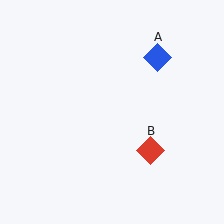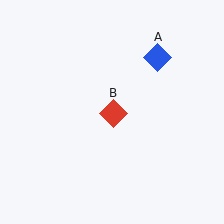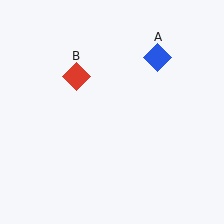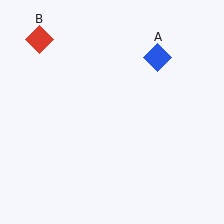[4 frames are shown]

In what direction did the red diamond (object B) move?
The red diamond (object B) moved up and to the left.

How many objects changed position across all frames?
1 object changed position: red diamond (object B).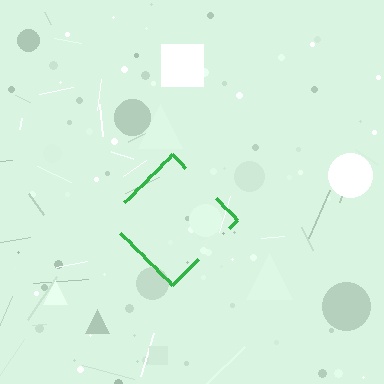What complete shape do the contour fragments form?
The contour fragments form a diamond.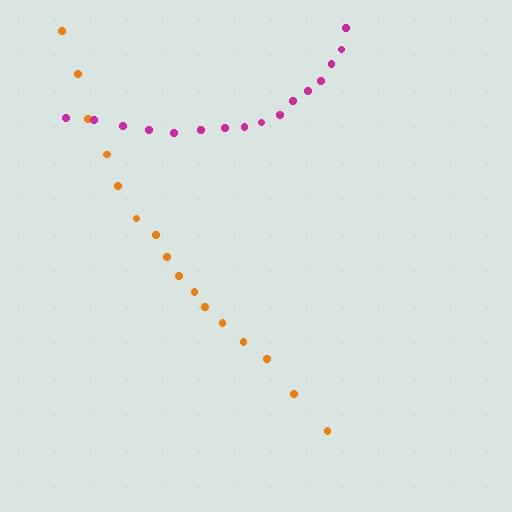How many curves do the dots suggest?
There are 2 distinct paths.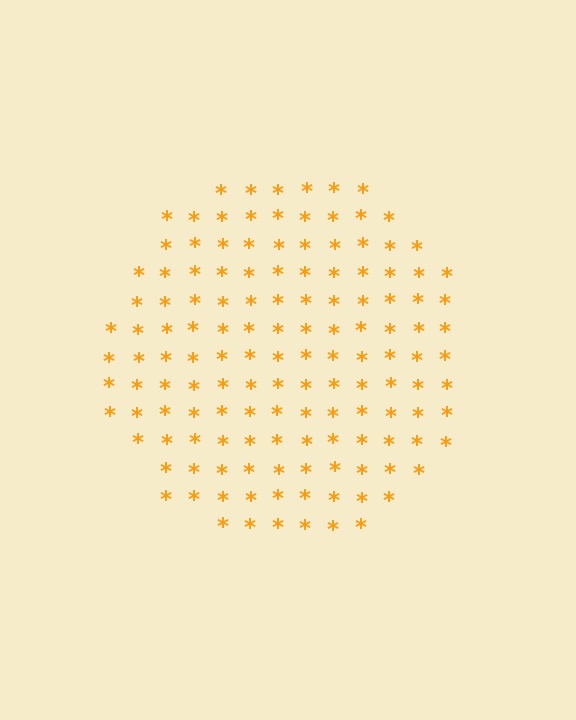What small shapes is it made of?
It is made of small asterisks.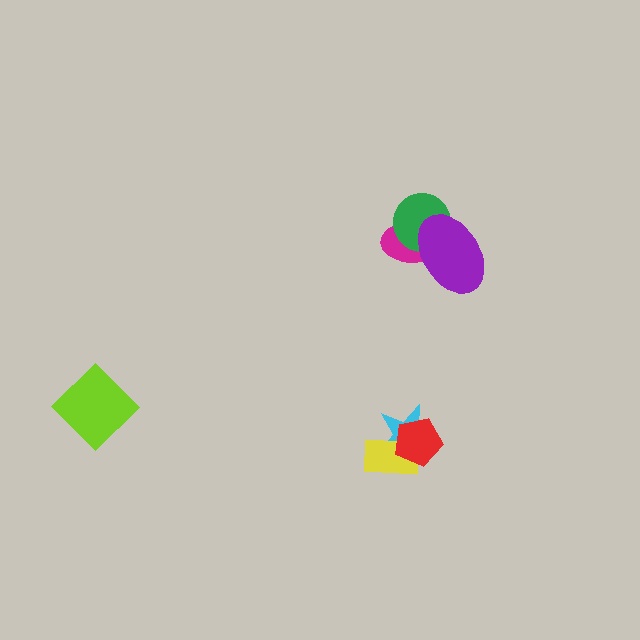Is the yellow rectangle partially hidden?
Yes, it is partially covered by another shape.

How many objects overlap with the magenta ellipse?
2 objects overlap with the magenta ellipse.